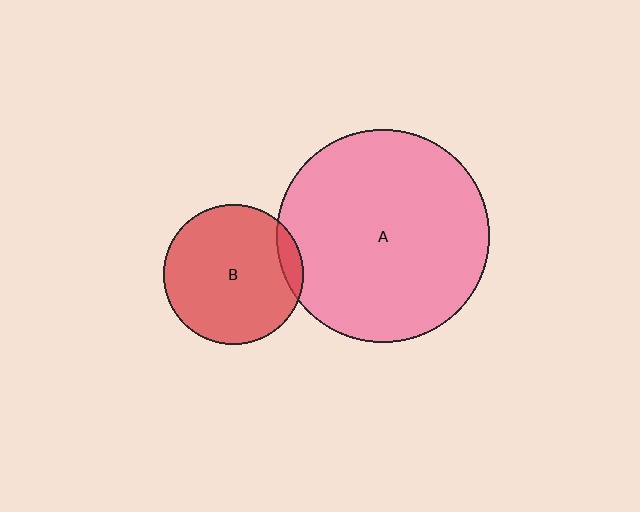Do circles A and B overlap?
Yes.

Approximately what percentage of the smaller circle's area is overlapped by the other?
Approximately 10%.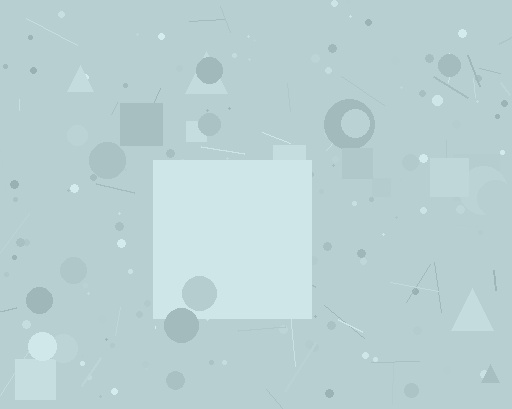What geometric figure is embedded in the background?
A square is embedded in the background.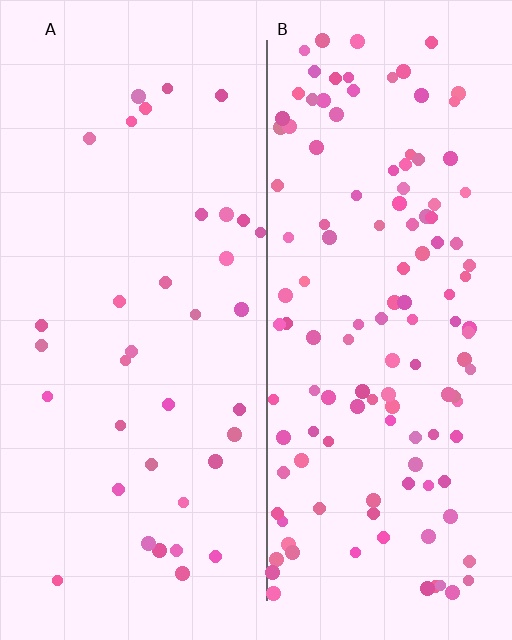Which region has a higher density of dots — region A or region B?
B (the right).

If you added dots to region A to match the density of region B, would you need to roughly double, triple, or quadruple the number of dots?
Approximately quadruple.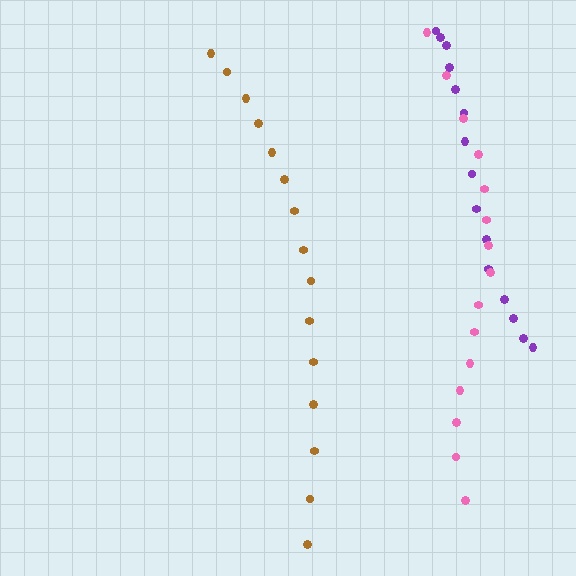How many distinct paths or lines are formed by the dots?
There are 3 distinct paths.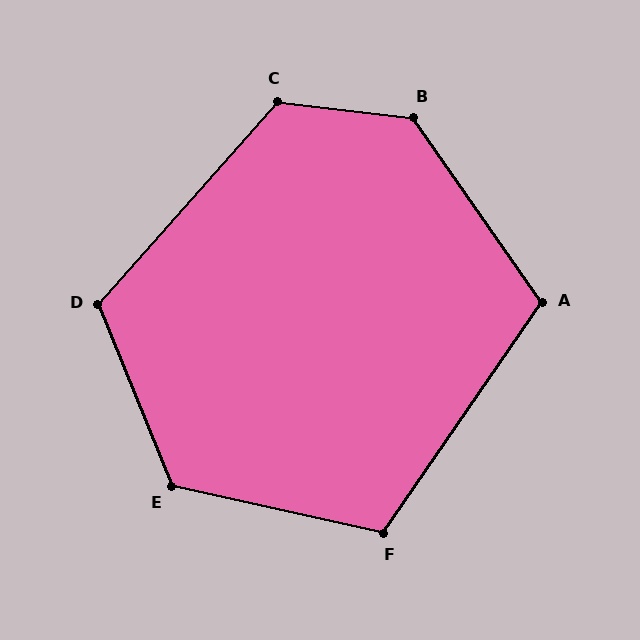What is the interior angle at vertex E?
Approximately 125 degrees (obtuse).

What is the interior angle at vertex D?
Approximately 116 degrees (obtuse).